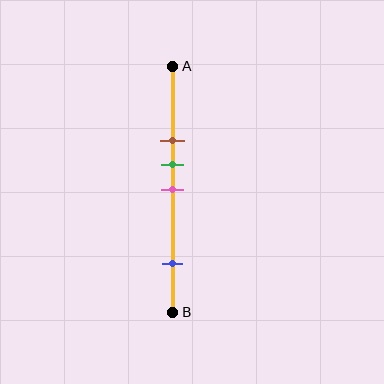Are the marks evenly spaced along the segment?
No, the marks are not evenly spaced.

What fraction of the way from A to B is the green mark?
The green mark is approximately 40% (0.4) of the way from A to B.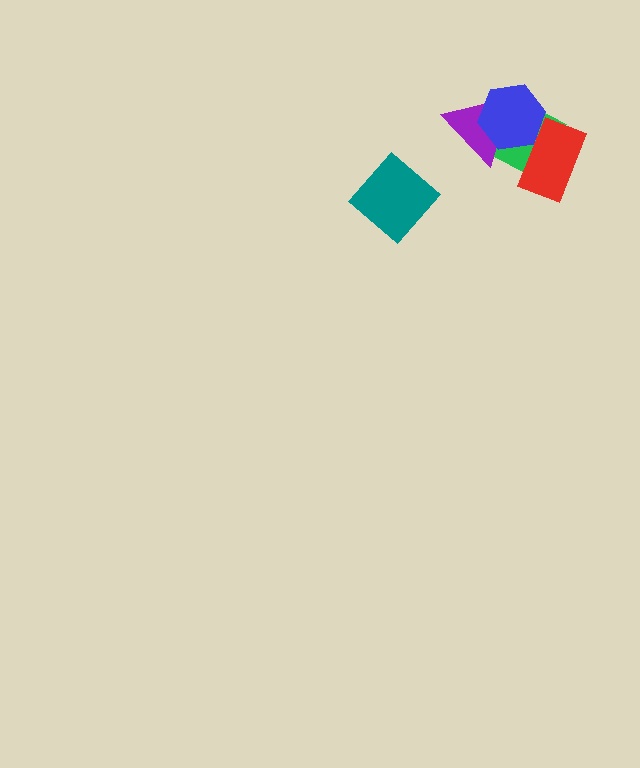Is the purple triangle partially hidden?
Yes, it is partially covered by another shape.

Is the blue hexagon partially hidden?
Yes, it is partially covered by another shape.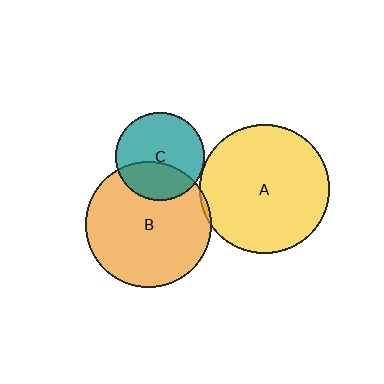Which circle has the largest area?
Circle A (yellow).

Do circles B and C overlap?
Yes.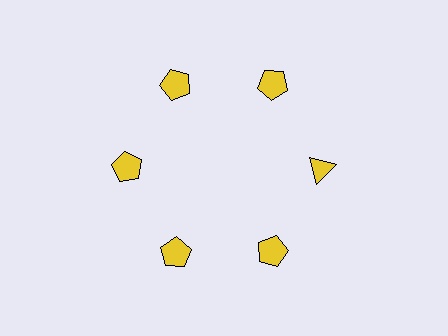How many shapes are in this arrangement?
There are 6 shapes arranged in a ring pattern.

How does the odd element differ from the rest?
It has a different shape: triangle instead of pentagon.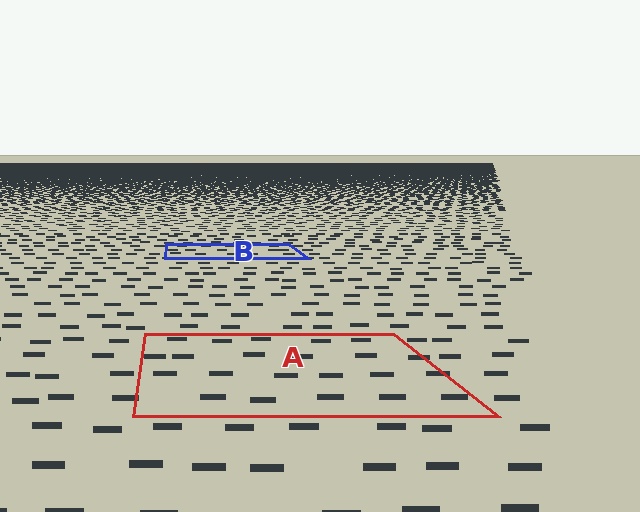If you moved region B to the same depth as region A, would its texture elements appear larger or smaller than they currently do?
They would appear larger. At a closer depth, the same texture elements are projected at a bigger on-screen size.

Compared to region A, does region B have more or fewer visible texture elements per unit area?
Region B has more texture elements per unit area — they are packed more densely because it is farther away.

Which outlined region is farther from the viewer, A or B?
Region B is farther from the viewer — the texture elements inside it appear smaller and more densely packed.